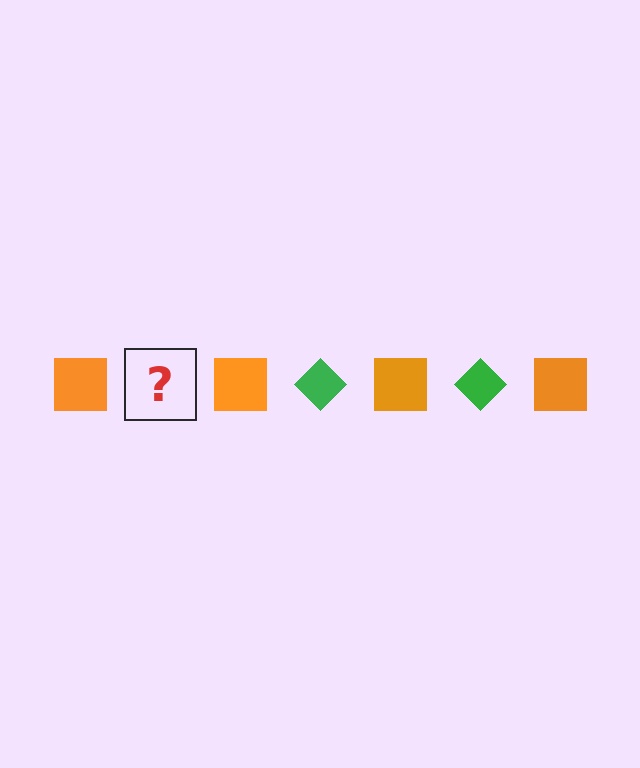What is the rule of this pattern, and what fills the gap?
The rule is that the pattern alternates between orange square and green diamond. The gap should be filled with a green diamond.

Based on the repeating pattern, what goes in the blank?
The blank should be a green diamond.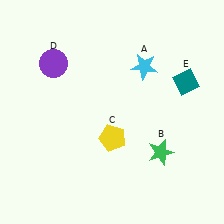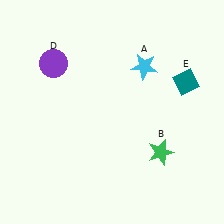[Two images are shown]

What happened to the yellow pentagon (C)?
The yellow pentagon (C) was removed in Image 2. It was in the bottom-right area of Image 1.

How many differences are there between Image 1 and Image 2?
There is 1 difference between the two images.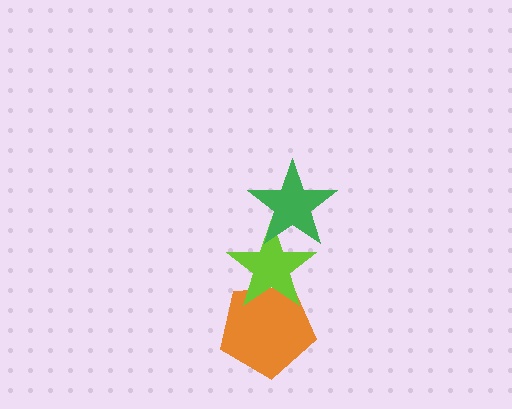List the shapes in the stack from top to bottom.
From top to bottom: the green star, the lime star, the orange pentagon.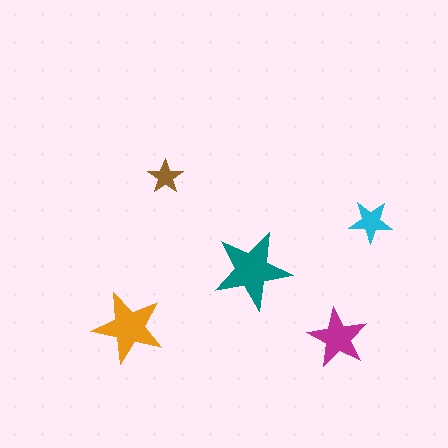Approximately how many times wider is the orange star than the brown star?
About 2 times wider.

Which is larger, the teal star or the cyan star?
The teal one.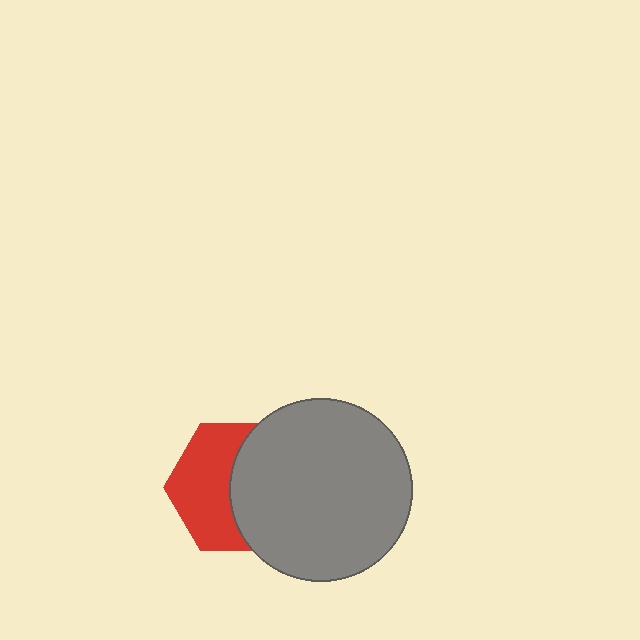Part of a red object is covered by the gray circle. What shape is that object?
It is a hexagon.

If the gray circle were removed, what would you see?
You would see the complete red hexagon.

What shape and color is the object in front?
The object in front is a gray circle.